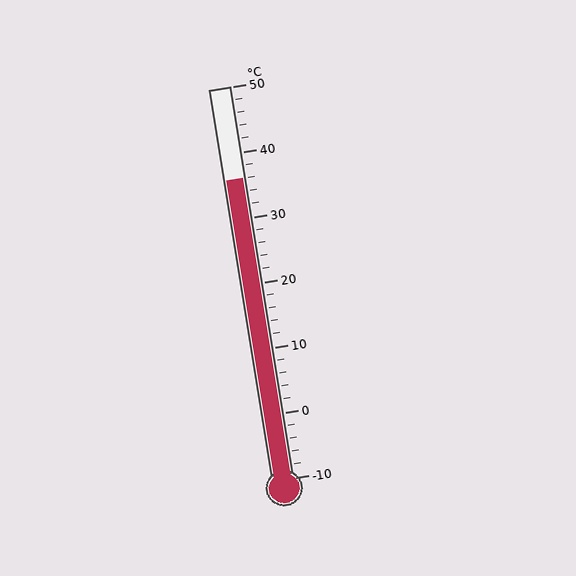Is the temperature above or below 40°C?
The temperature is below 40°C.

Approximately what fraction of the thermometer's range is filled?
The thermometer is filled to approximately 75% of its range.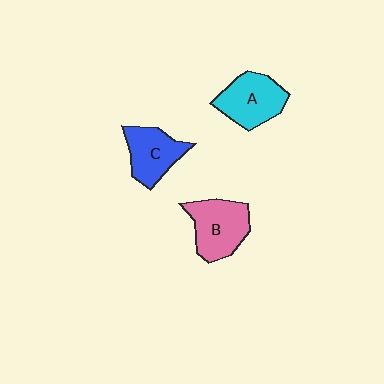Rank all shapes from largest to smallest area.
From largest to smallest: B (pink), A (cyan), C (blue).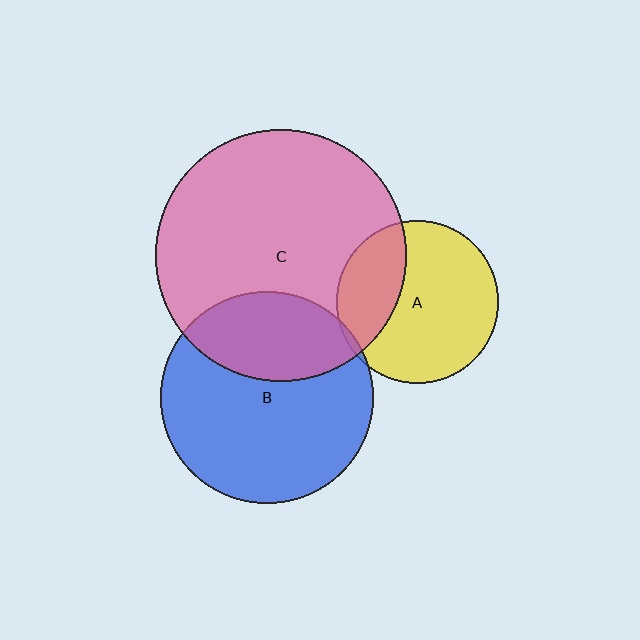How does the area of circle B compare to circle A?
Approximately 1.7 times.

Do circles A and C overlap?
Yes.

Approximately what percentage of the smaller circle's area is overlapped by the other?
Approximately 30%.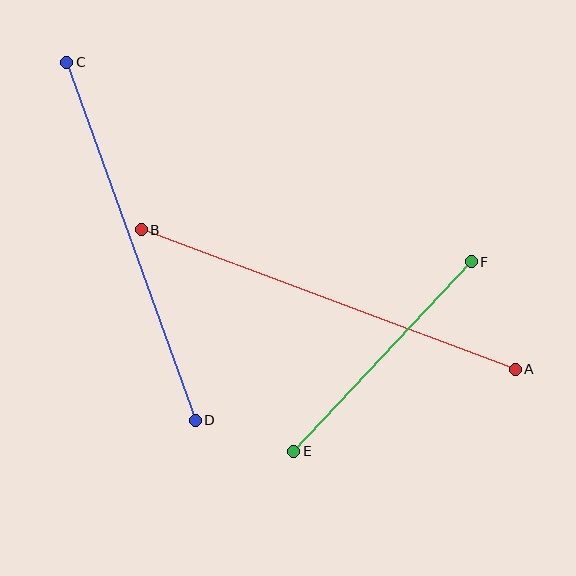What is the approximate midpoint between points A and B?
The midpoint is at approximately (328, 300) pixels.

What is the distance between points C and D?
The distance is approximately 381 pixels.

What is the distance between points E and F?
The distance is approximately 260 pixels.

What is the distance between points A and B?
The distance is approximately 399 pixels.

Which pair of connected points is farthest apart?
Points A and B are farthest apart.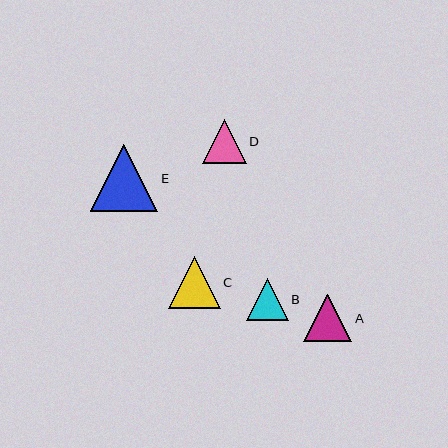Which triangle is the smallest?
Triangle B is the smallest with a size of approximately 42 pixels.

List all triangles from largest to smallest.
From largest to smallest: E, C, A, D, B.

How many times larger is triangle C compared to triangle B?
Triangle C is approximately 1.2 times the size of triangle B.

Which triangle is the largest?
Triangle E is the largest with a size of approximately 67 pixels.